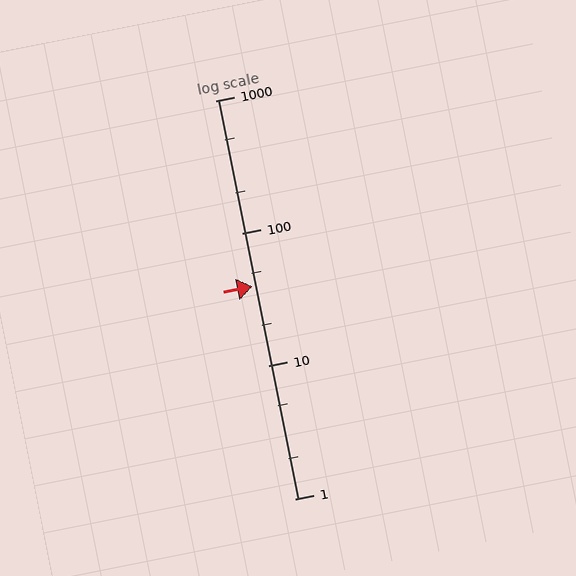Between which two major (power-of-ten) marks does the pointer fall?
The pointer is between 10 and 100.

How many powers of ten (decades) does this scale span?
The scale spans 3 decades, from 1 to 1000.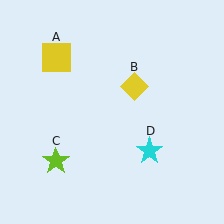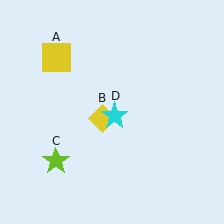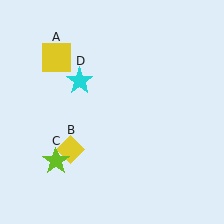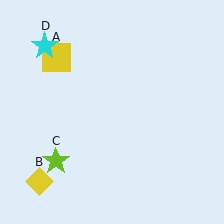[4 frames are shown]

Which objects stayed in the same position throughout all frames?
Yellow square (object A) and lime star (object C) remained stationary.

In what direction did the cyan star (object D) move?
The cyan star (object D) moved up and to the left.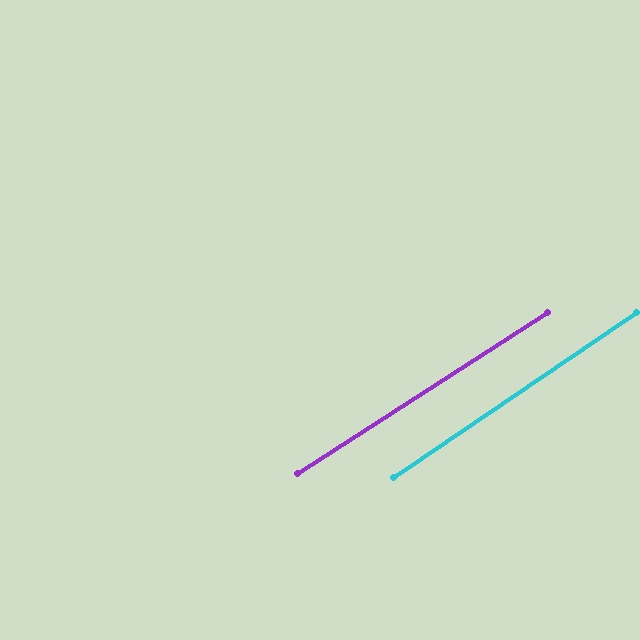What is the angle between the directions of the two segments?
Approximately 2 degrees.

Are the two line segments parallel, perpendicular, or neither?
Parallel — their directions differ by only 1.6°.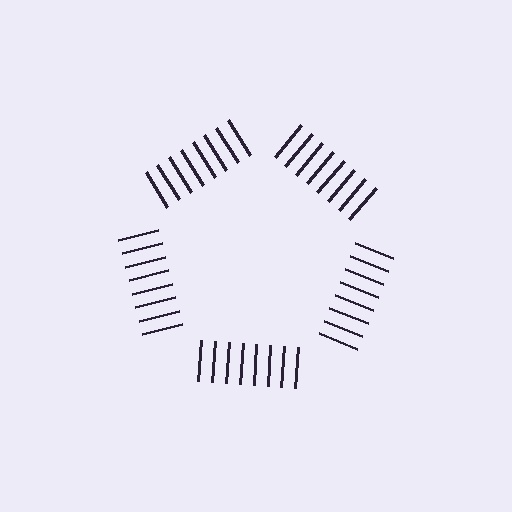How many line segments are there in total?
40 — 8 along each of the 5 edges.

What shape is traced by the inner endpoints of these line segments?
An illusory pentagon — the line segments terminate on its edges but no continuous stroke is drawn.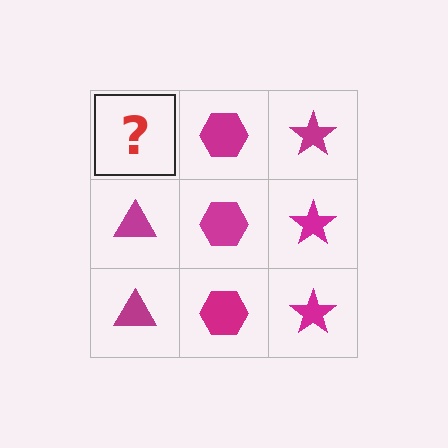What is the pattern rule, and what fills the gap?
The rule is that each column has a consistent shape. The gap should be filled with a magenta triangle.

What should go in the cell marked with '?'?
The missing cell should contain a magenta triangle.